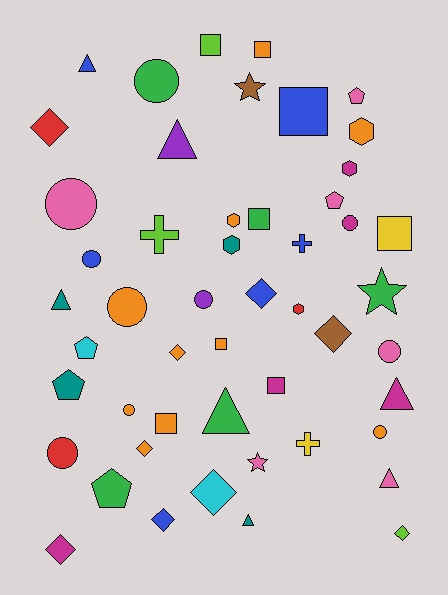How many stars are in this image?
There are 3 stars.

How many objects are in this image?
There are 50 objects.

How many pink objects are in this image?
There are 6 pink objects.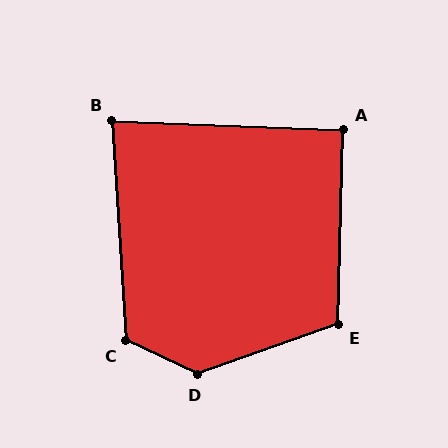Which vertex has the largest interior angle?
D, at approximately 136 degrees.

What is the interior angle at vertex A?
Approximately 91 degrees (approximately right).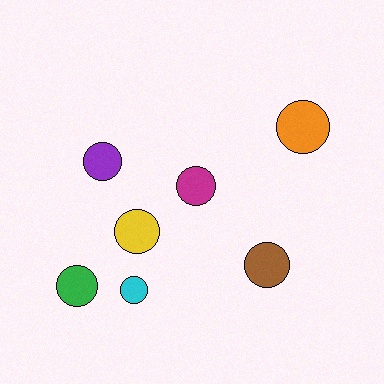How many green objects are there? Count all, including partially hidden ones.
There is 1 green object.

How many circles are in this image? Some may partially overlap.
There are 7 circles.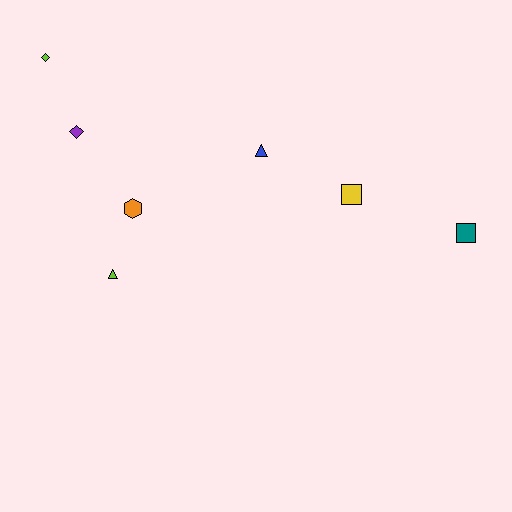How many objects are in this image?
There are 7 objects.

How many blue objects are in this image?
There is 1 blue object.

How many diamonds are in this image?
There are 2 diamonds.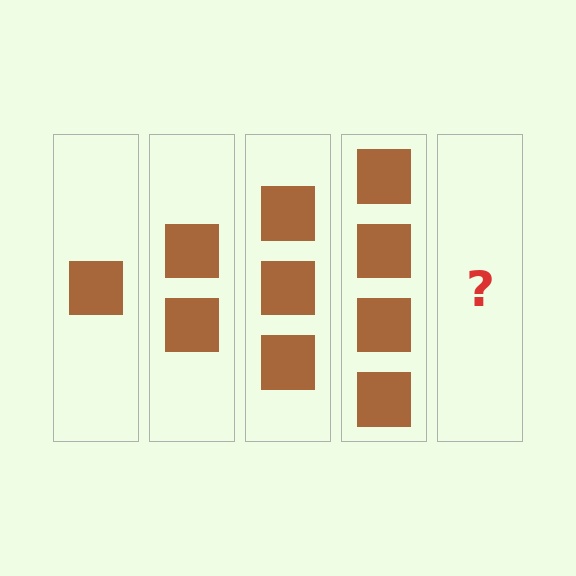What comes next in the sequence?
The next element should be 5 squares.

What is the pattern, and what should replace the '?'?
The pattern is that each step adds one more square. The '?' should be 5 squares.